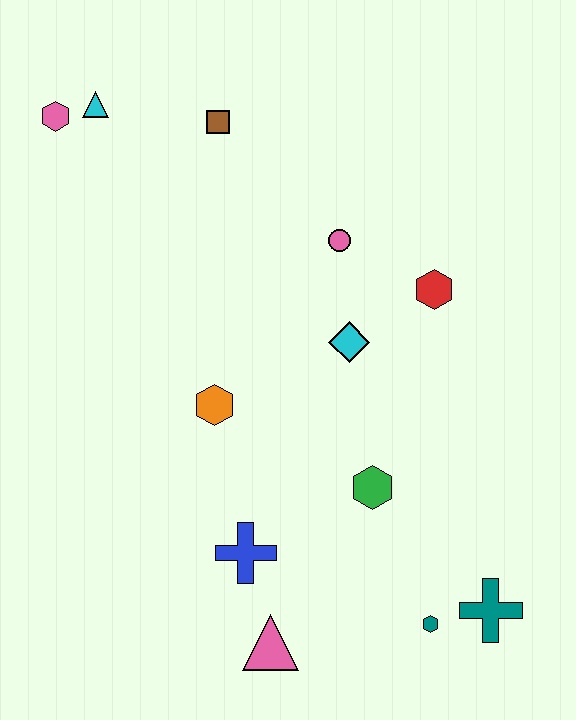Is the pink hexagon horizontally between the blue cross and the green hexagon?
No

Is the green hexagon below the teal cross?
No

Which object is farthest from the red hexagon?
The pink hexagon is farthest from the red hexagon.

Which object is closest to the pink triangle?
The blue cross is closest to the pink triangle.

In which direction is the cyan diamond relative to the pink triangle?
The cyan diamond is above the pink triangle.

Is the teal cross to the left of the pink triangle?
No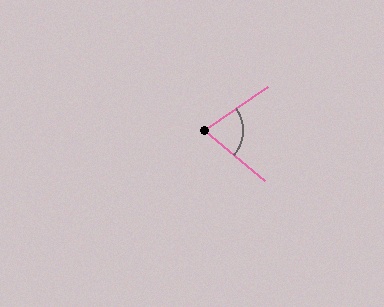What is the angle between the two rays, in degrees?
Approximately 74 degrees.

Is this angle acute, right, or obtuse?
It is acute.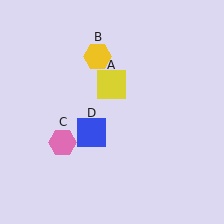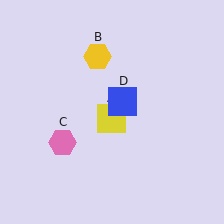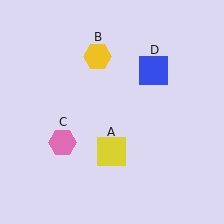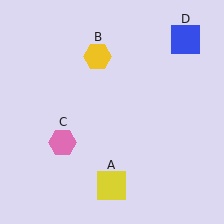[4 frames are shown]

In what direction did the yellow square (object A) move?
The yellow square (object A) moved down.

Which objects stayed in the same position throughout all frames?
Yellow hexagon (object B) and pink hexagon (object C) remained stationary.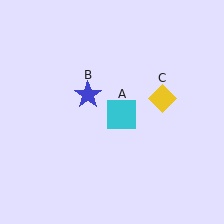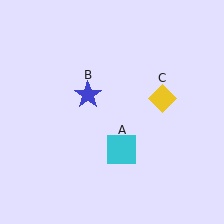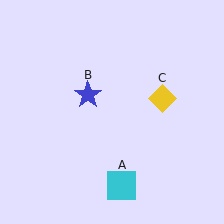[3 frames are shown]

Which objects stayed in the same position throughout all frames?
Blue star (object B) and yellow diamond (object C) remained stationary.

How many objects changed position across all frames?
1 object changed position: cyan square (object A).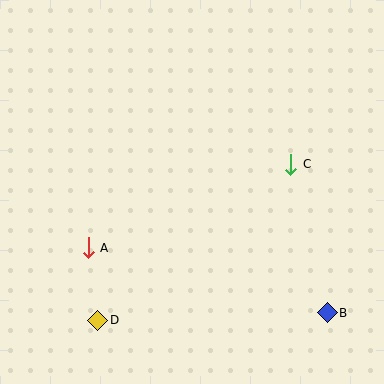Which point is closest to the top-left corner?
Point A is closest to the top-left corner.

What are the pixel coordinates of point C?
Point C is at (291, 164).